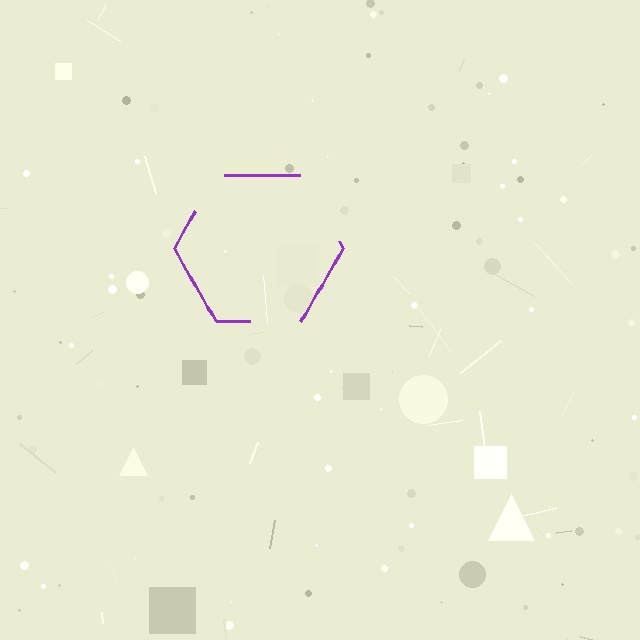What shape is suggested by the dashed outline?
The dashed outline suggests a hexagon.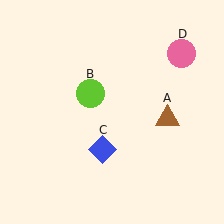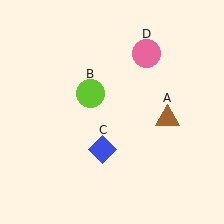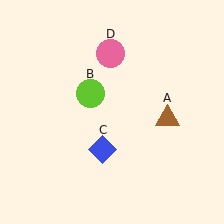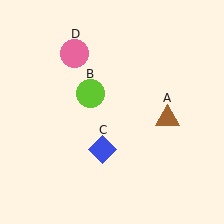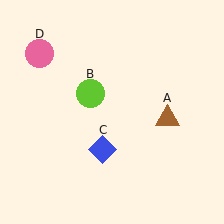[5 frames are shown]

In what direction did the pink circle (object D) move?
The pink circle (object D) moved left.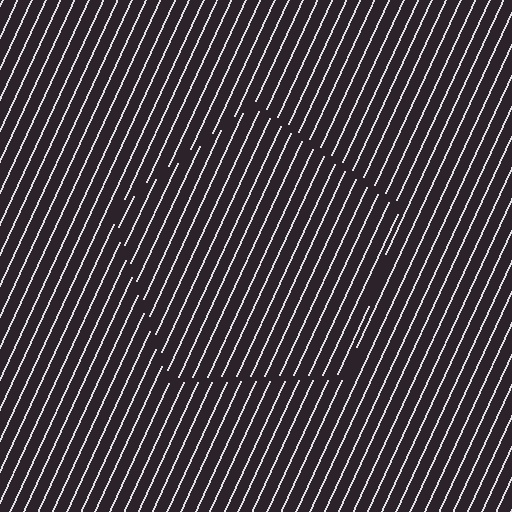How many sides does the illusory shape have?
5 sides — the line-ends trace a pentagon.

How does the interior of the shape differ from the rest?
The interior of the shape contains the same grating, shifted by half a period — the contour is defined by the phase discontinuity where line-ends from the inner and outer gratings abut.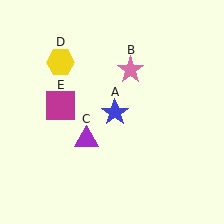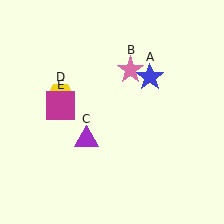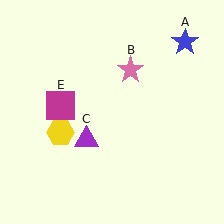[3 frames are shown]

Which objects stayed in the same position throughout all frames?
Pink star (object B) and purple triangle (object C) and magenta square (object E) remained stationary.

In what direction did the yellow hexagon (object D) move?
The yellow hexagon (object D) moved down.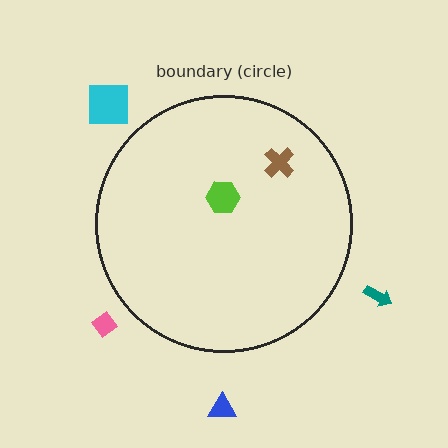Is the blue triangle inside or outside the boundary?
Outside.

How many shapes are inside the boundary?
2 inside, 4 outside.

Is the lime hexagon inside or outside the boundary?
Inside.